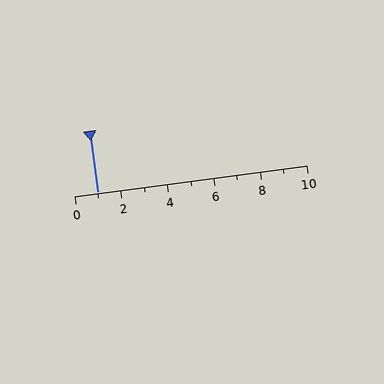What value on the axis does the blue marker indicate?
The marker indicates approximately 1.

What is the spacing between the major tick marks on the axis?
The major ticks are spaced 2 apart.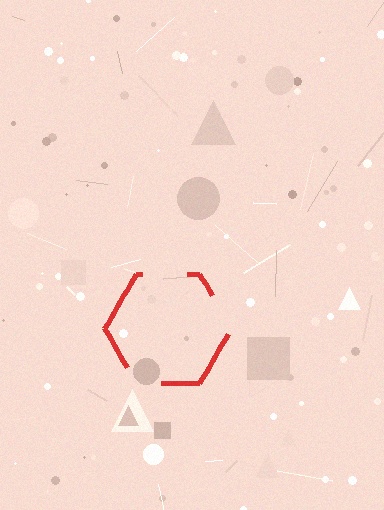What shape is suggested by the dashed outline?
The dashed outline suggests a hexagon.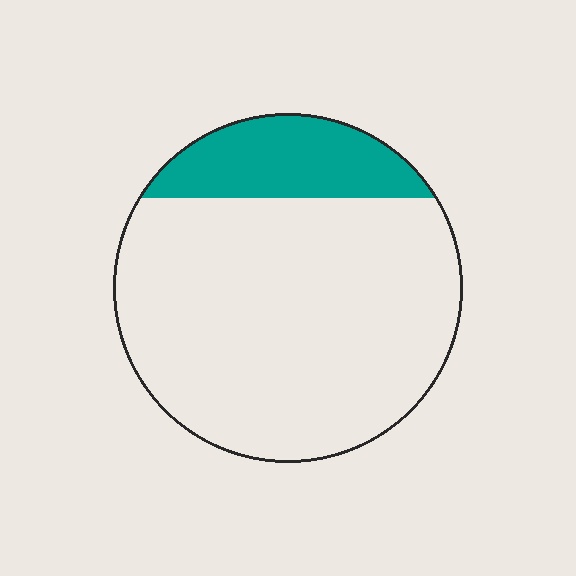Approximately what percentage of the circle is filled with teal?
Approximately 20%.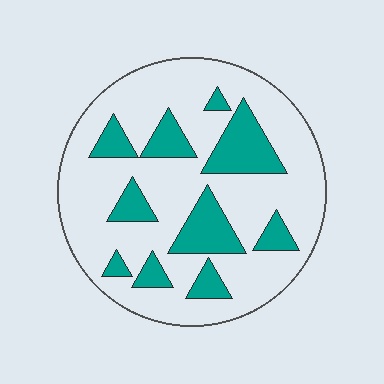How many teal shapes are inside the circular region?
10.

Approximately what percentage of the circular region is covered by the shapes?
Approximately 25%.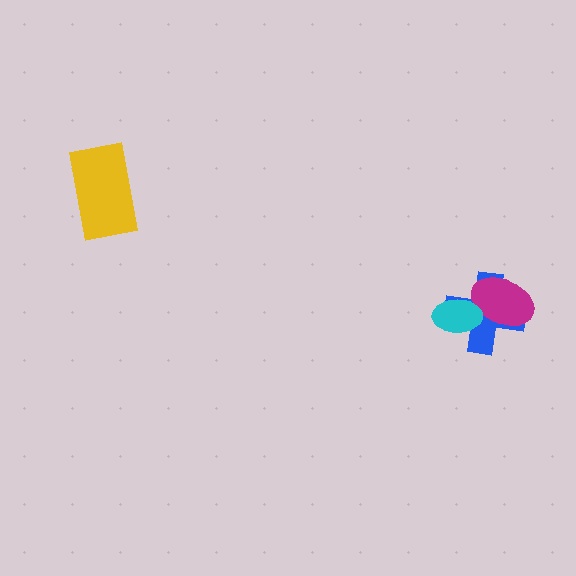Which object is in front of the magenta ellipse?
The cyan ellipse is in front of the magenta ellipse.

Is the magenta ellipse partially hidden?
Yes, it is partially covered by another shape.